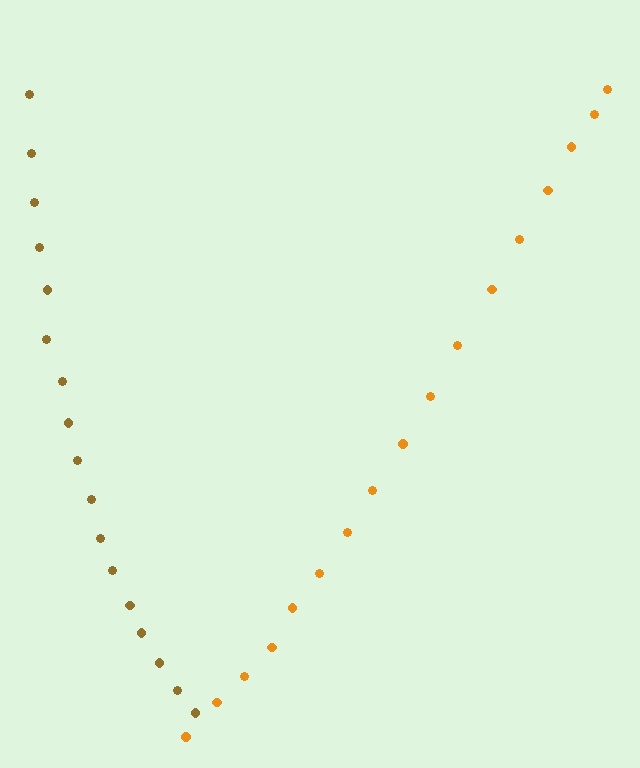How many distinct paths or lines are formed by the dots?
There are 2 distinct paths.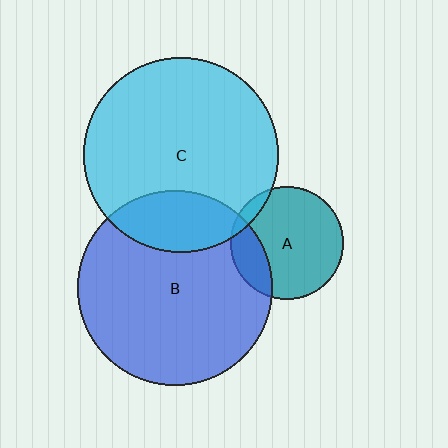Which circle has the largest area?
Circle C (cyan).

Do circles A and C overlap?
Yes.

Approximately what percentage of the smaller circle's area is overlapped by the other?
Approximately 5%.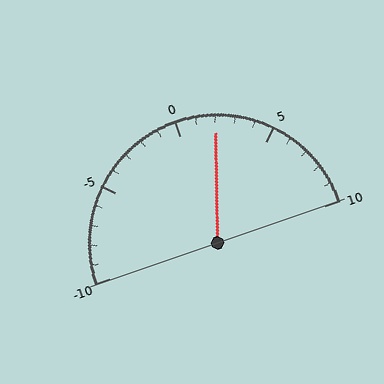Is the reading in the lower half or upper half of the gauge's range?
The reading is in the upper half of the range (-10 to 10).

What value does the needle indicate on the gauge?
The needle indicates approximately 2.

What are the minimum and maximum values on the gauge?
The gauge ranges from -10 to 10.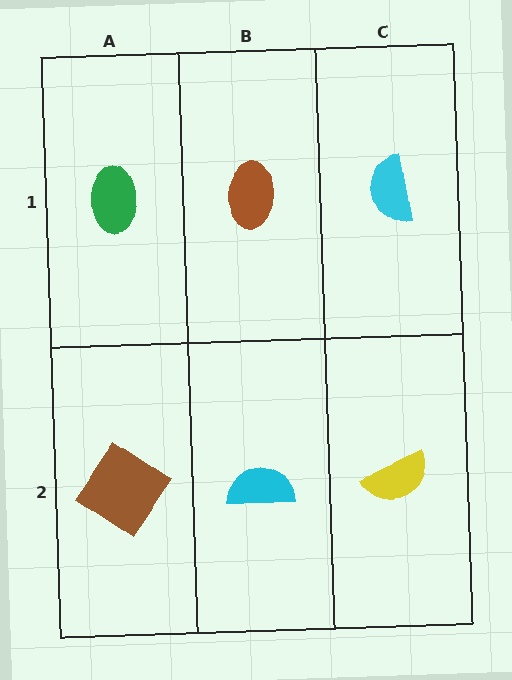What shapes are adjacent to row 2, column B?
A brown ellipse (row 1, column B), a brown diamond (row 2, column A), a yellow semicircle (row 2, column C).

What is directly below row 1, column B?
A cyan semicircle.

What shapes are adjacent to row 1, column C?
A yellow semicircle (row 2, column C), a brown ellipse (row 1, column B).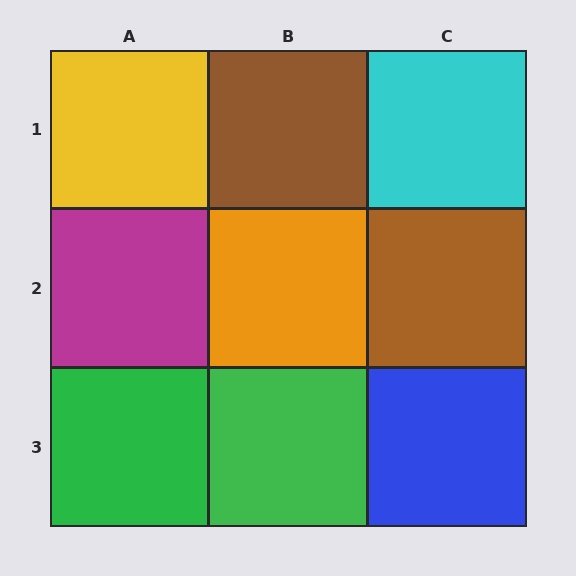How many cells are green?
2 cells are green.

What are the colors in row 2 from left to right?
Magenta, orange, brown.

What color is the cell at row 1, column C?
Cyan.